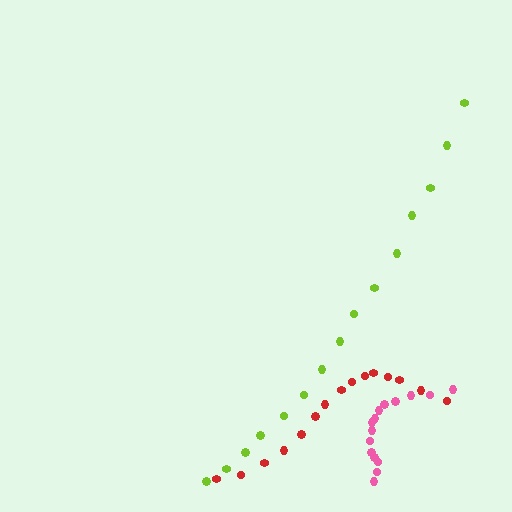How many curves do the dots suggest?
There are 3 distinct paths.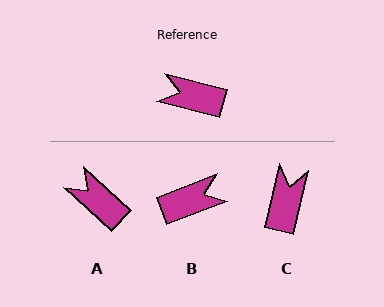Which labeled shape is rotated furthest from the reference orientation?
B, about 144 degrees away.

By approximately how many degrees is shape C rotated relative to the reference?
Approximately 89 degrees clockwise.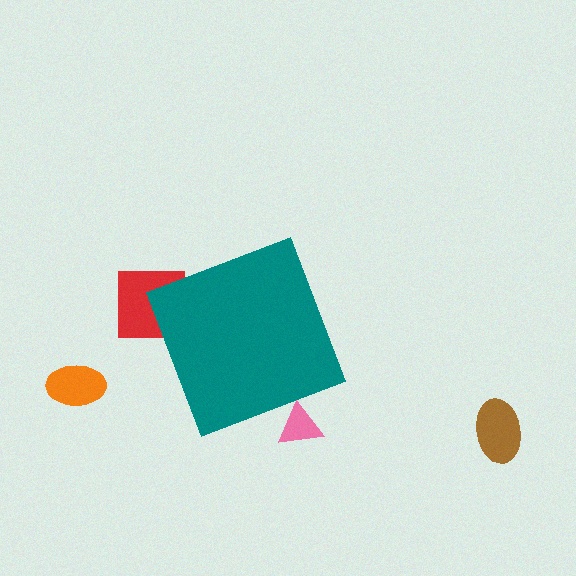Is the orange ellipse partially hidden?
No, the orange ellipse is fully visible.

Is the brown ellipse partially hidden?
No, the brown ellipse is fully visible.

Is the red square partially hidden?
Yes, the red square is partially hidden behind the teal diamond.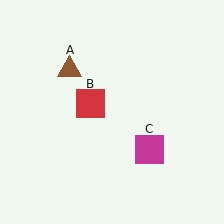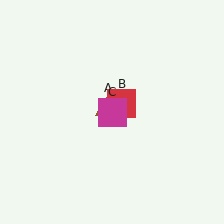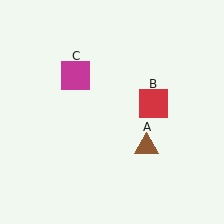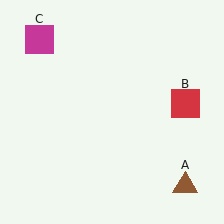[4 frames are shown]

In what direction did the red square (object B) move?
The red square (object B) moved right.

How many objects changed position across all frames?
3 objects changed position: brown triangle (object A), red square (object B), magenta square (object C).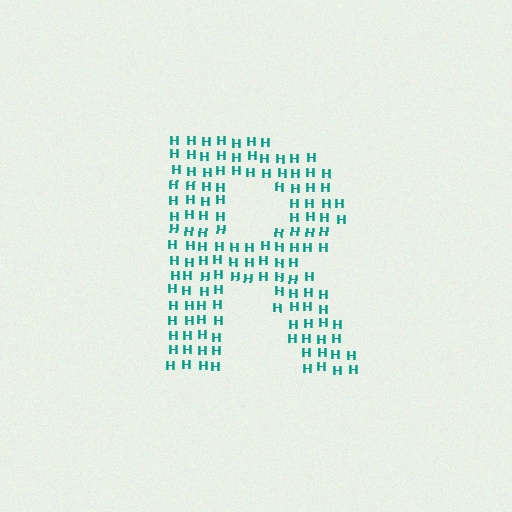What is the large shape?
The large shape is the letter R.